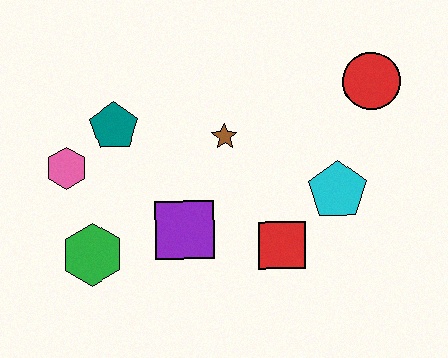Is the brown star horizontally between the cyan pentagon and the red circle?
No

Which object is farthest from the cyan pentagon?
The pink hexagon is farthest from the cyan pentagon.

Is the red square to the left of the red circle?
Yes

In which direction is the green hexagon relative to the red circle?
The green hexagon is to the left of the red circle.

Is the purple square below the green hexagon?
No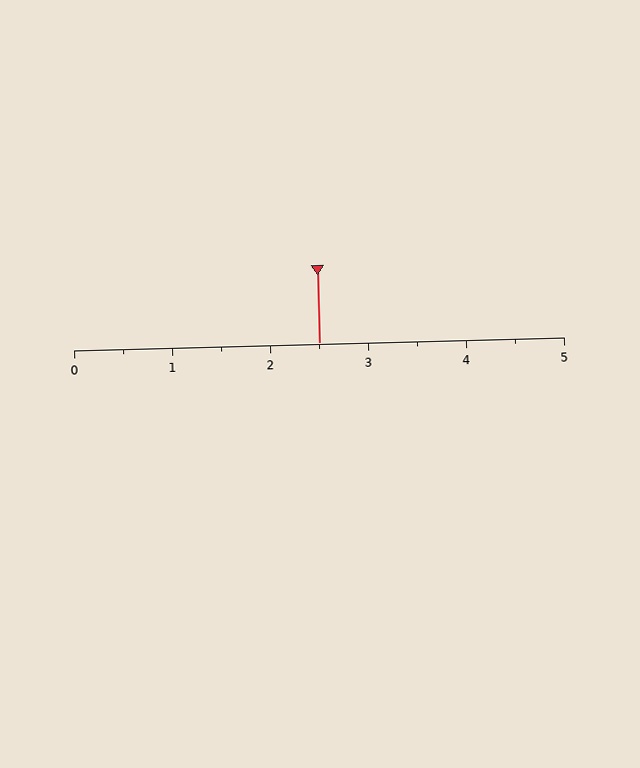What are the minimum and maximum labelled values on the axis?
The axis runs from 0 to 5.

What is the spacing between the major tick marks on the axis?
The major ticks are spaced 1 apart.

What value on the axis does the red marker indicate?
The marker indicates approximately 2.5.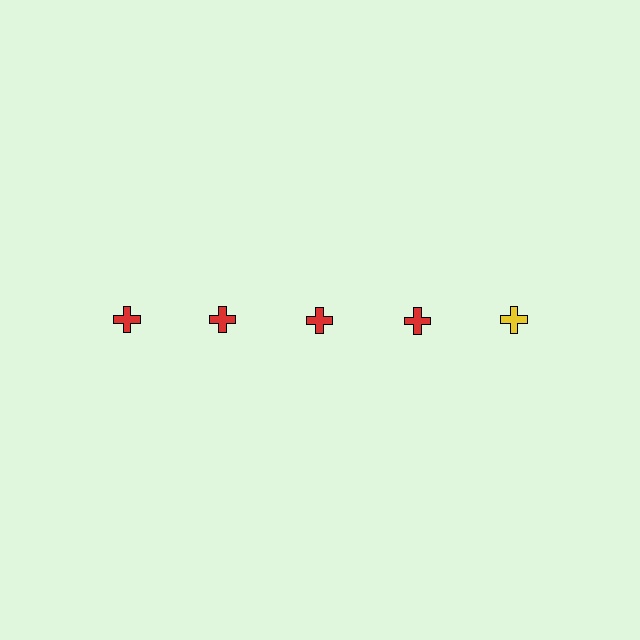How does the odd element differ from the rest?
It has a different color: yellow instead of red.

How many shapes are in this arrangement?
There are 5 shapes arranged in a grid pattern.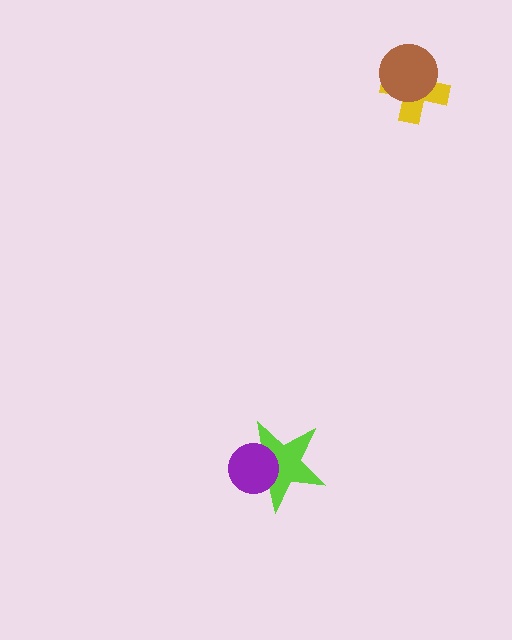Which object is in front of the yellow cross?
The brown circle is in front of the yellow cross.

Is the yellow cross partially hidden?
Yes, it is partially covered by another shape.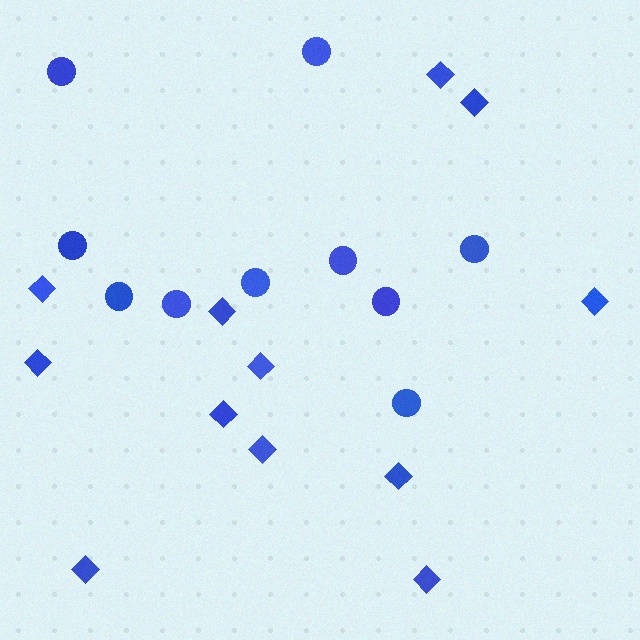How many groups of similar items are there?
There are 2 groups: one group of circles (10) and one group of diamonds (12).